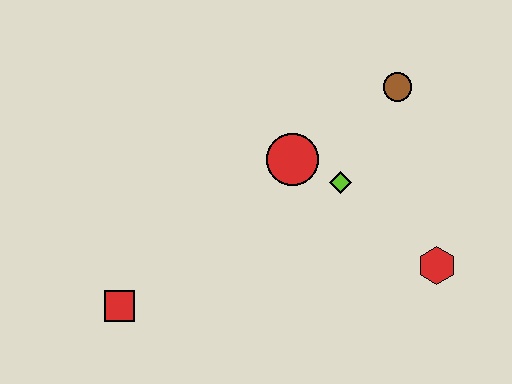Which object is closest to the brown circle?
The lime diamond is closest to the brown circle.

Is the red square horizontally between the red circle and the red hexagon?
No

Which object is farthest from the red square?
The brown circle is farthest from the red square.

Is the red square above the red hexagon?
No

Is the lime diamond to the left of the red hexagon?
Yes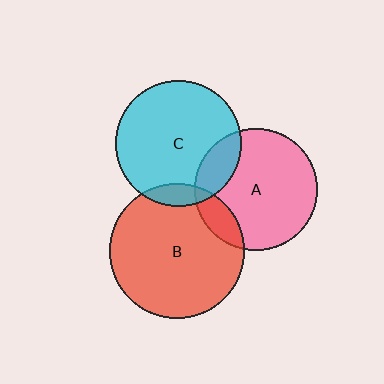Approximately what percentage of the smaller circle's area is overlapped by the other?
Approximately 10%.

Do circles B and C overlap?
Yes.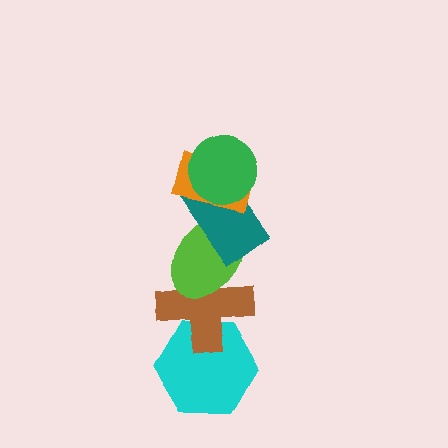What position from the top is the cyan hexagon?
The cyan hexagon is 6th from the top.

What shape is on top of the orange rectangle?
The green circle is on top of the orange rectangle.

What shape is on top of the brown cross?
The lime ellipse is on top of the brown cross.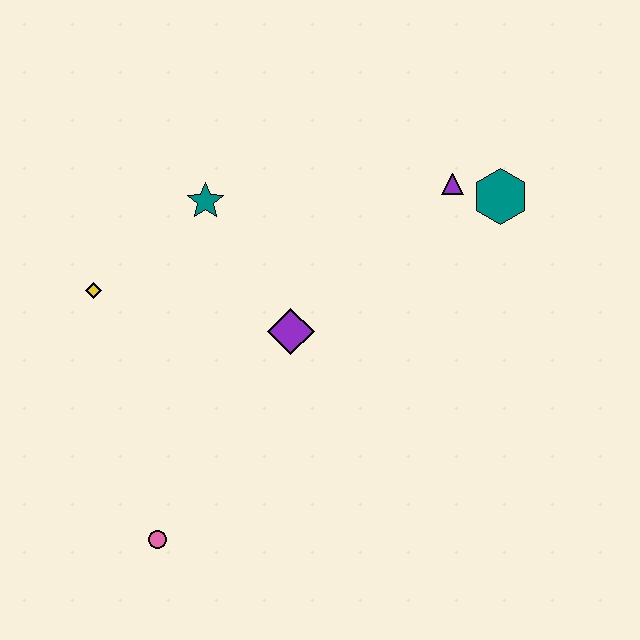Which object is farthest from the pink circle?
The teal hexagon is farthest from the pink circle.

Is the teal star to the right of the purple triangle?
No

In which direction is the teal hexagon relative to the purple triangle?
The teal hexagon is to the right of the purple triangle.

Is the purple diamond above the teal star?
No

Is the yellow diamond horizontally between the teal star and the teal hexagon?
No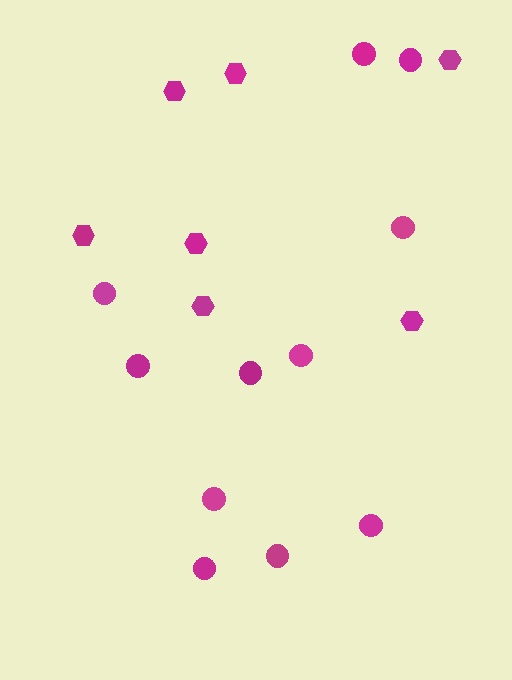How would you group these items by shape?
There are 2 groups: one group of circles (11) and one group of hexagons (7).